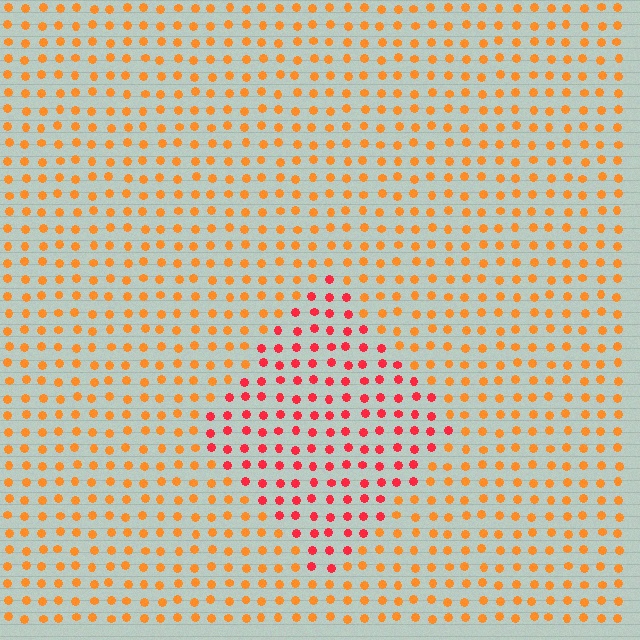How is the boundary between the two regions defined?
The boundary is defined purely by a slight shift in hue (about 36 degrees). Spacing, size, and orientation are identical on both sides.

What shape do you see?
I see a diamond.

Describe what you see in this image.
The image is filled with small orange elements in a uniform arrangement. A diamond-shaped region is visible where the elements are tinted to a slightly different hue, forming a subtle color boundary.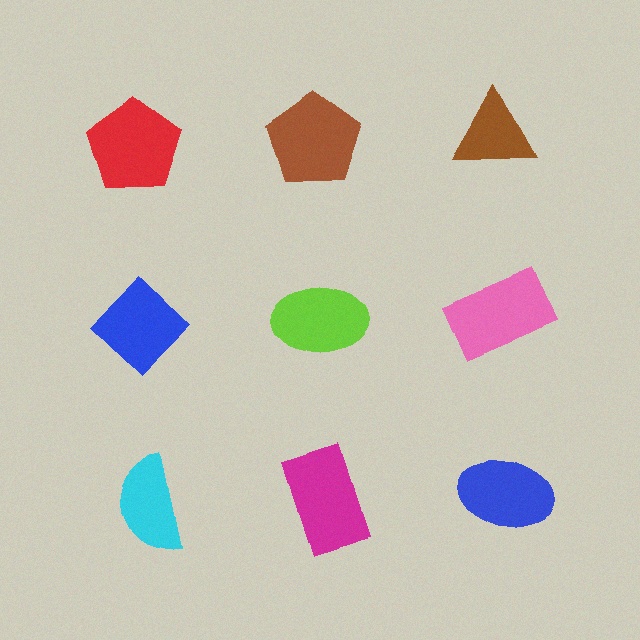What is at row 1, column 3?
A brown triangle.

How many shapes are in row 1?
3 shapes.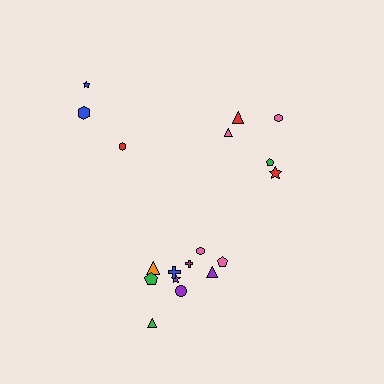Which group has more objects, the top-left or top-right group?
The top-right group.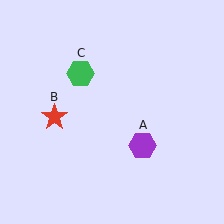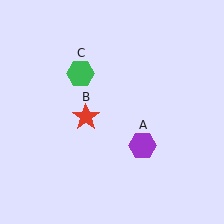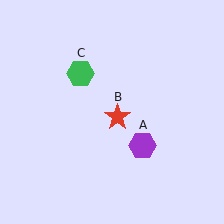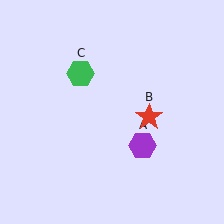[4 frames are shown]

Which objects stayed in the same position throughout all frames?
Purple hexagon (object A) and green hexagon (object C) remained stationary.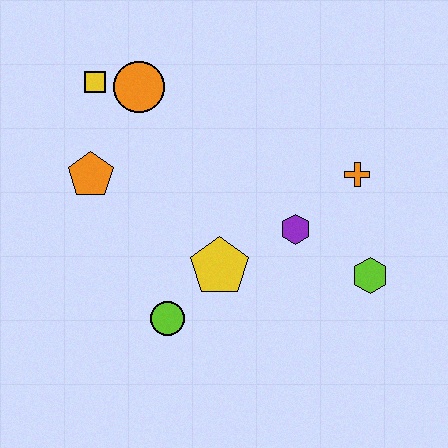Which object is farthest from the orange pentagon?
The lime hexagon is farthest from the orange pentagon.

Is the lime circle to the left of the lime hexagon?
Yes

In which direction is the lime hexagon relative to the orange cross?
The lime hexagon is below the orange cross.